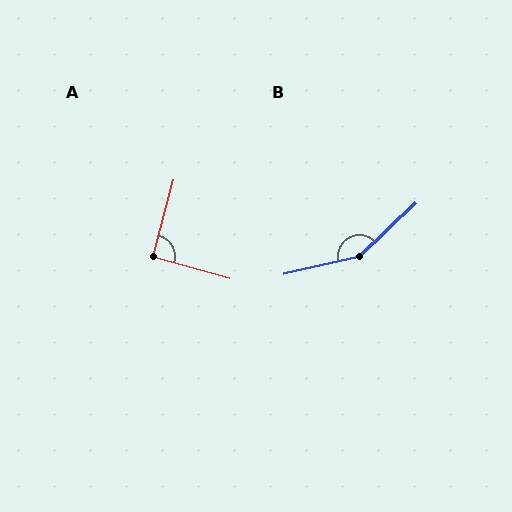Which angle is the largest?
B, at approximately 150 degrees.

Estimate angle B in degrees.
Approximately 150 degrees.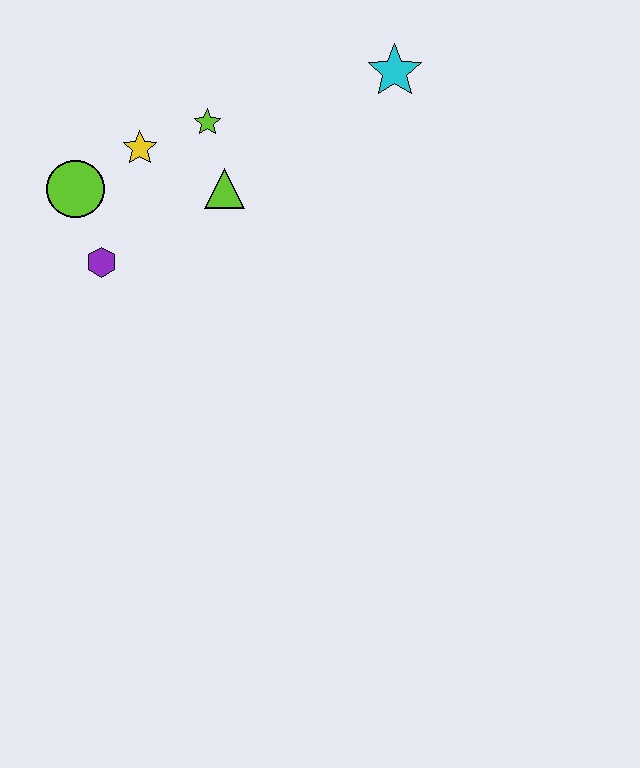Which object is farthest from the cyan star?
The purple hexagon is farthest from the cyan star.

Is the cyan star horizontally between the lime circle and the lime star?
No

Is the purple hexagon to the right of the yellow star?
No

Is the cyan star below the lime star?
No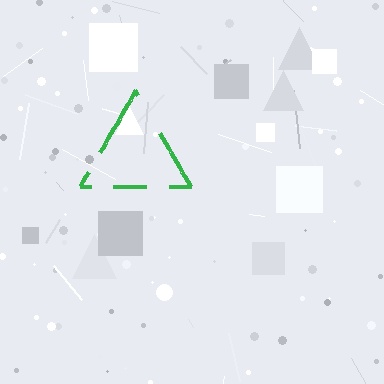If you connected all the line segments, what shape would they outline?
They would outline a triangle.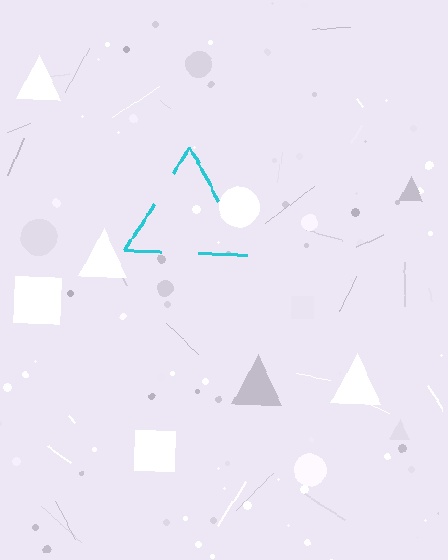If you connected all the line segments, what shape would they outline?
They would outline a triangle.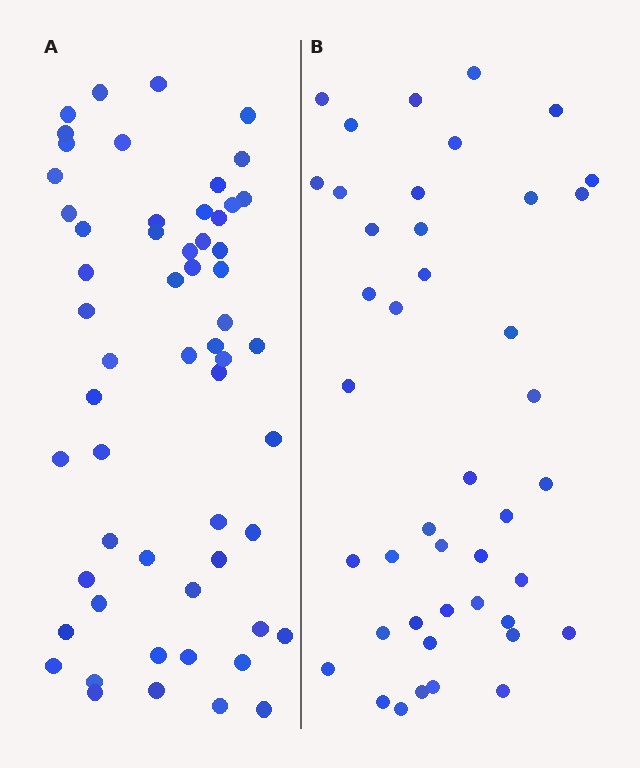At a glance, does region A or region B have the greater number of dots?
Region A (the left region) has more dots.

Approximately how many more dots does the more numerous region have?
Region A has approximately 15 more dots than region B.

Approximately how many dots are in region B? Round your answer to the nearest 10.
About 40 dots. (The exact count is 43, which rounds to 40.)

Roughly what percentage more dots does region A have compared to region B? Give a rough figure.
About 35% more.